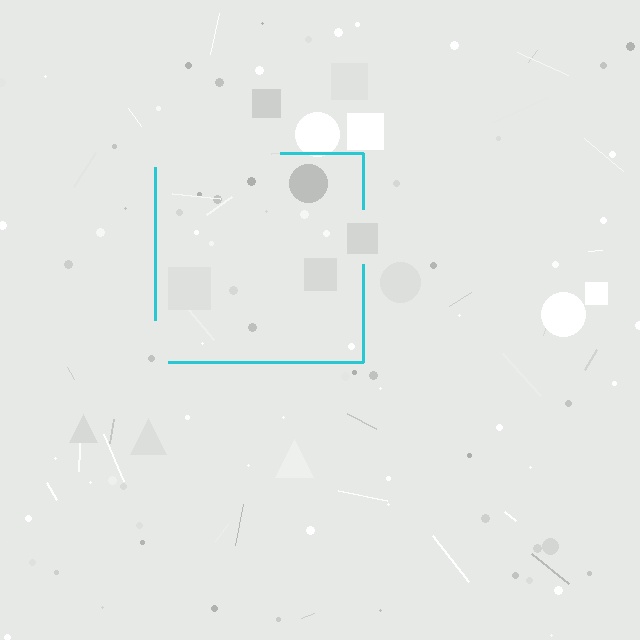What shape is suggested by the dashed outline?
The dashed outline suggests a square.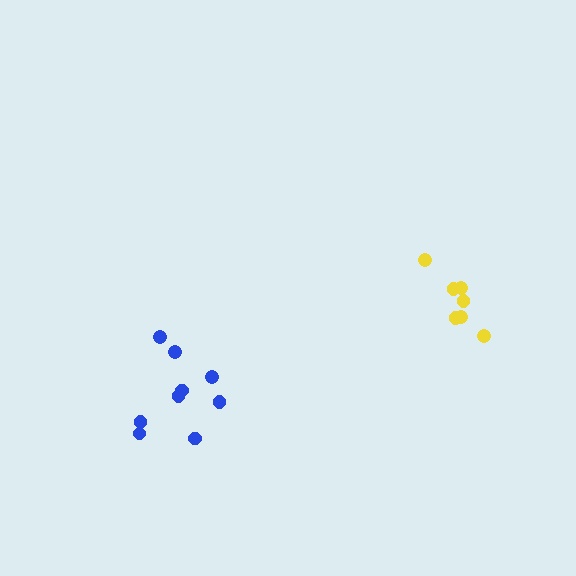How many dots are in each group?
Group 1: 7 dots, Group 2: 9 dots (16 total).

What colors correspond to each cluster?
The clusters are colored: yellow, blue.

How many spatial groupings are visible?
There are 2 spatial groupings.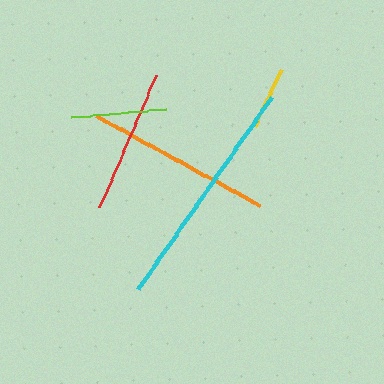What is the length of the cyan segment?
The cyan segment is approximately 233 pixels long.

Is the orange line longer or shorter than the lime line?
The orange line is longer than the lime line.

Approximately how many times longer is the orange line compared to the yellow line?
The orange line is approximately 2.9 times the length of the yellow line.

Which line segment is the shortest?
The yellow line is the shortest at approximately 63 pixels.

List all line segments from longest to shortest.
From longest to shortest: cyan, orange, red, lime, yellow.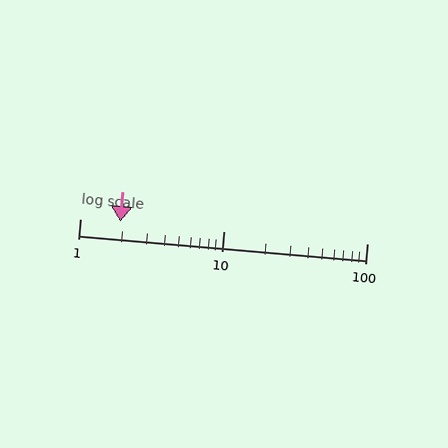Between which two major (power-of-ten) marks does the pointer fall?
The pointer is between 1 and 10.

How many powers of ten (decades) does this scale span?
The scale spans 2 decades, from 1 to 100.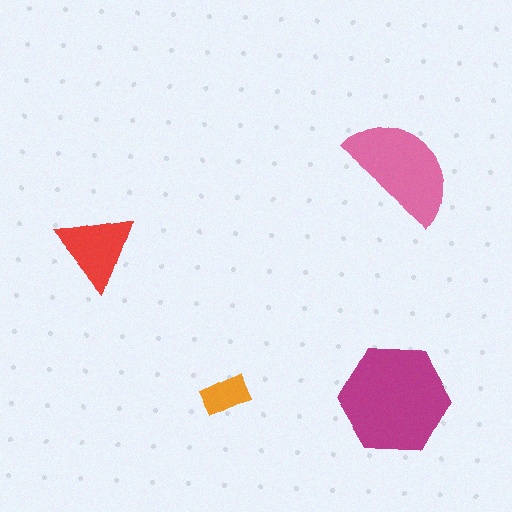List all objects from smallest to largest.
The orange rectangle, the red triangle, the pink semicircle, the magenta hexagon.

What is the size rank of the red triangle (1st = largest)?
3rd.